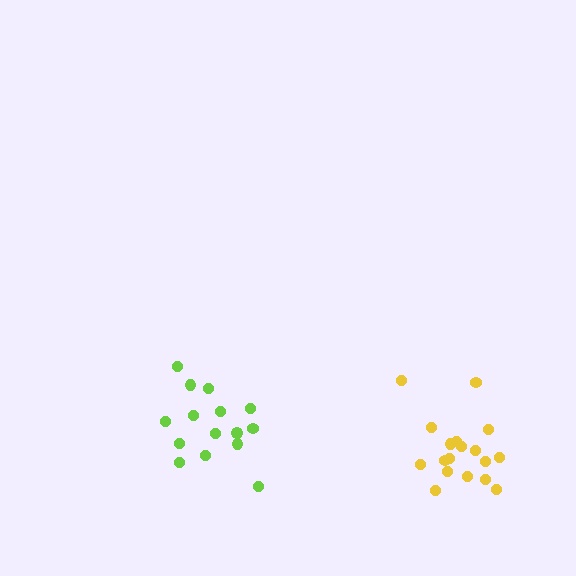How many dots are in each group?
Group 1: 18 dots, Group 2: 15 dots (33 total).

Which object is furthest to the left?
The lime cluster is leftmost.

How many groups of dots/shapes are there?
There are 2 groups.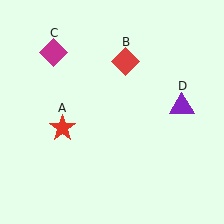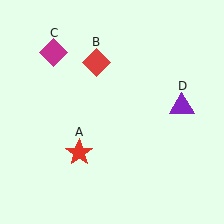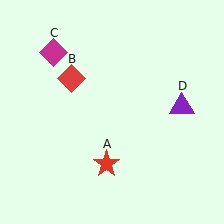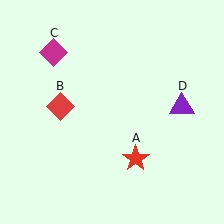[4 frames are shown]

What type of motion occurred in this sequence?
The red star (object A), red diamond (object B) rotated counterclockwise around the center of the scene.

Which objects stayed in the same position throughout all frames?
Magenta diamond (object C) and purple triangle (object D) remained stationary.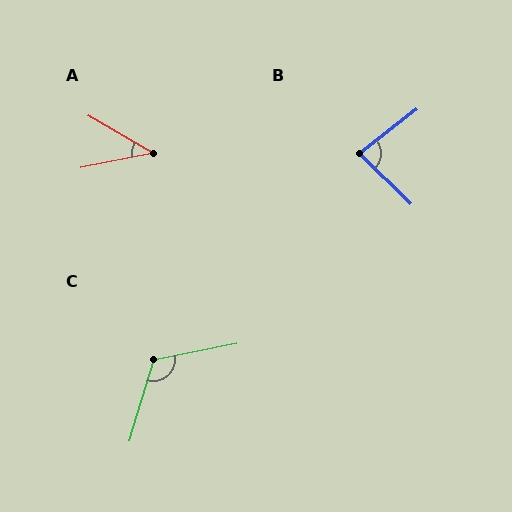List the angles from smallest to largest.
A (41°), B (82°), C (118°).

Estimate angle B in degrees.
Approximately 82 degrees.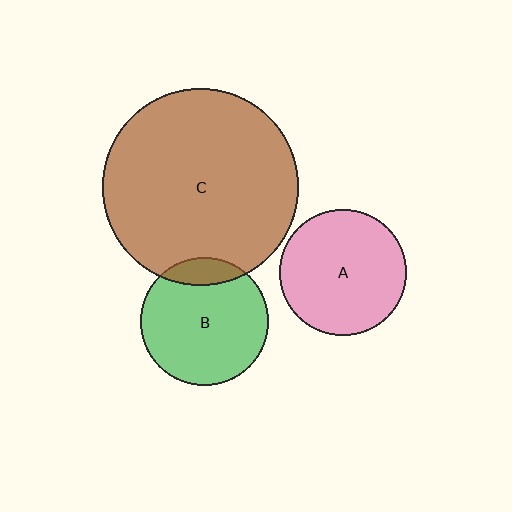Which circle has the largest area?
Circle C (brown).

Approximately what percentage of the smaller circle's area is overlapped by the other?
Approximately 15%.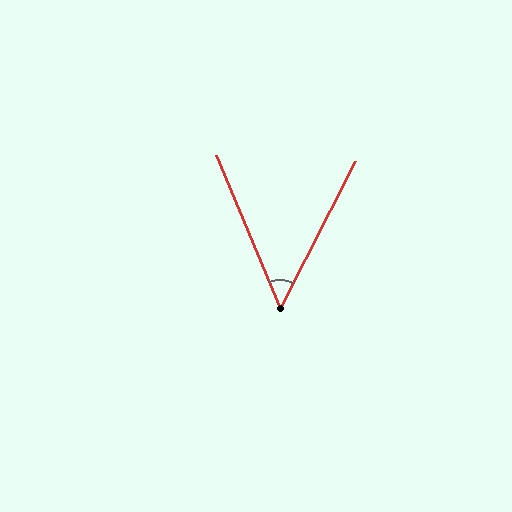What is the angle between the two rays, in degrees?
Approximately 50 degrees.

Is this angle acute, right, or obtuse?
It is acute.